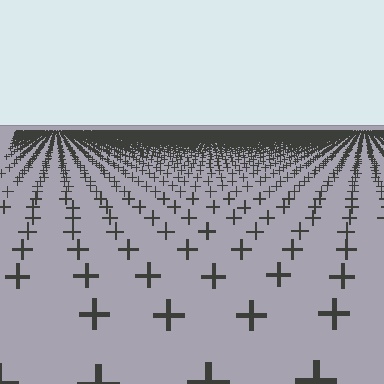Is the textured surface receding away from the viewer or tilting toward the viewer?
The surface is receding away from the viewer. Texture elements get smaller and denser toward the top.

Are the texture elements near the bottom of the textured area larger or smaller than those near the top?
Larger. Near the bottom, elements are closer to the viewer and appear at a bigger on-screen size.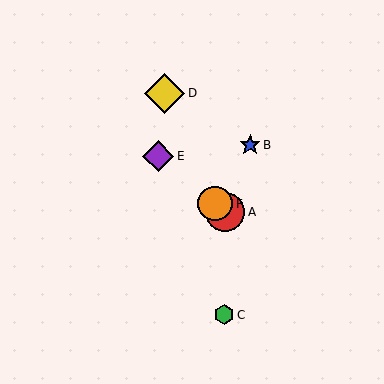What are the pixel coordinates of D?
Object D is at (165, 93).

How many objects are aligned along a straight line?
3 objects (A, E, F) are aligned along a straight line.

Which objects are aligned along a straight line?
Objects A, E, F are aligned along a straight line.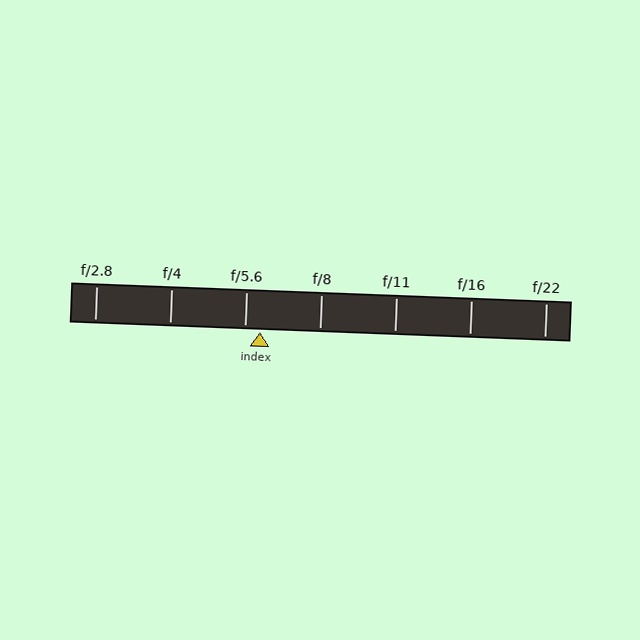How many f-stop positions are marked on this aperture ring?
There are 7 f-stop positions marked.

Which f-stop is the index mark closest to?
The index mark is closest to f/5.6.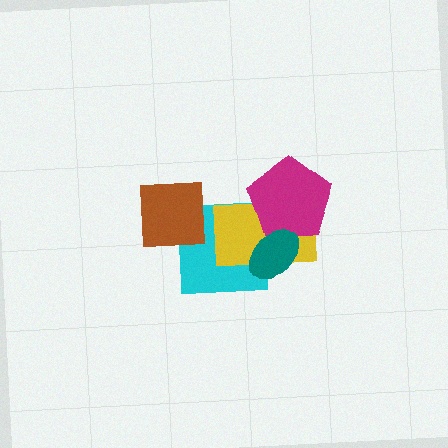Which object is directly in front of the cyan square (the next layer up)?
The yellow rectangle is directly in front of the cyan square.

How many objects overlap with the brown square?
1 object overlaps with the brown square.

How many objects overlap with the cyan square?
3 objects overlap with the cyan square.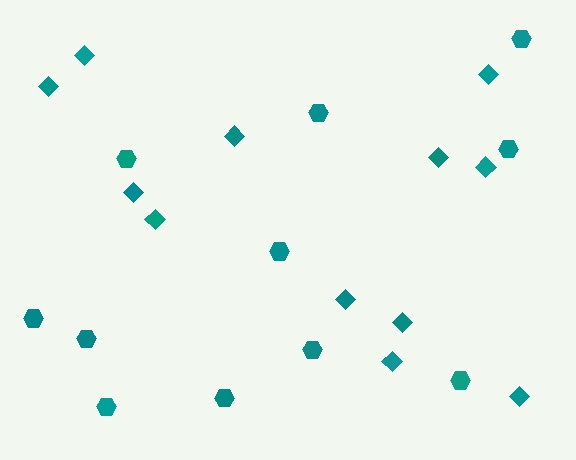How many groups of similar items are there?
There are 2 groups: one group of hexagons (11) and one group of diamonds (12).